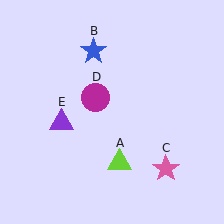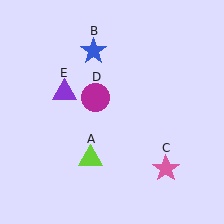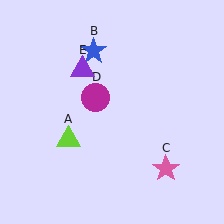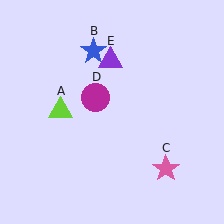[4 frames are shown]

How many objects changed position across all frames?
2 objects changed position: lime triangle (object A), purple triangle (object E).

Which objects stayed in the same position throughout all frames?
Blue star (object B) and pink star (object C) and magenta circle (object D) remained stationary.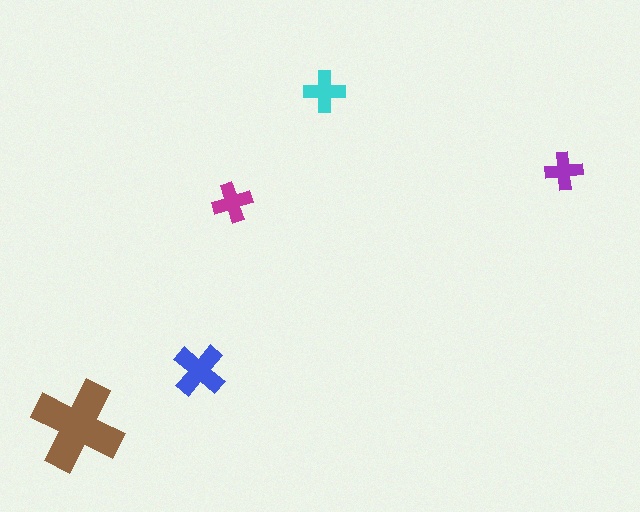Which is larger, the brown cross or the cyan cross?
The brown one.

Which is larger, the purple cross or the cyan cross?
The cyan one.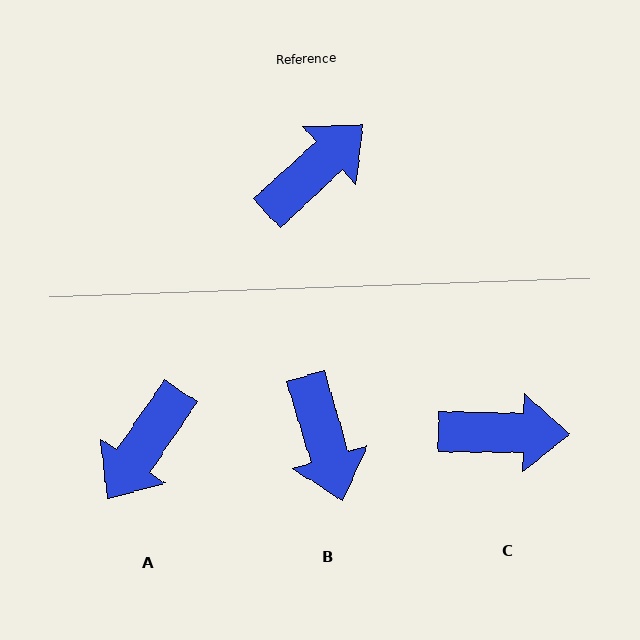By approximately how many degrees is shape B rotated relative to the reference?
Approximately 116 degrees clockwise.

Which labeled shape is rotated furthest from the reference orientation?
A, about 167 degrees away.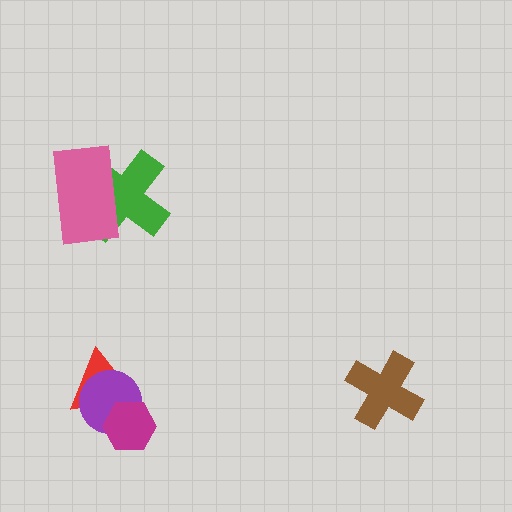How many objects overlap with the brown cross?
0 objects overlap with the brown cross.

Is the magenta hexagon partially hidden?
No, no other shape covers it.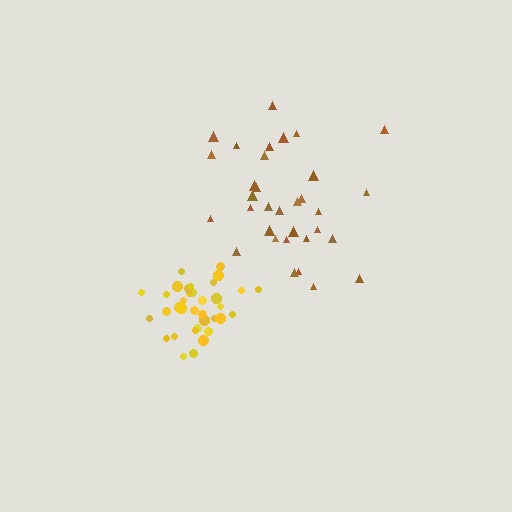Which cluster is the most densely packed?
Yellow.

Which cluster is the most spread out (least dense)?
Brown.